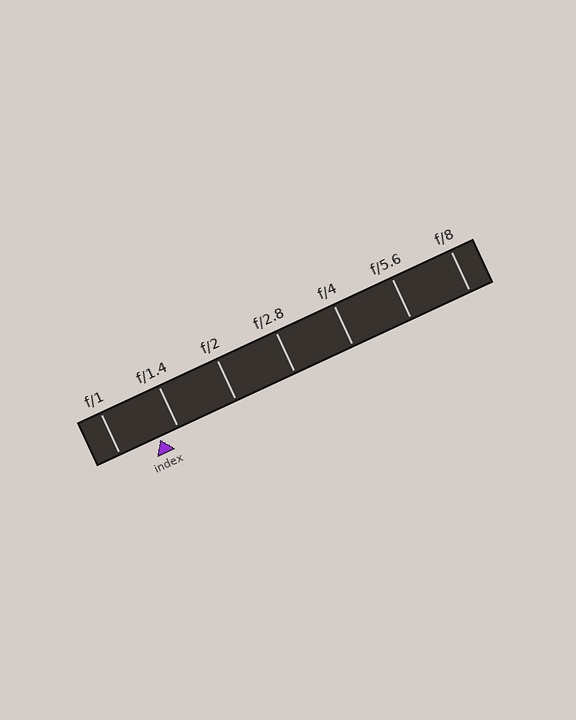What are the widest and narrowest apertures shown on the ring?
The widest aperture shown is f/1 and the narrowest is f/8.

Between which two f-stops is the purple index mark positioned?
The index mark is between f/1 and f/1.4.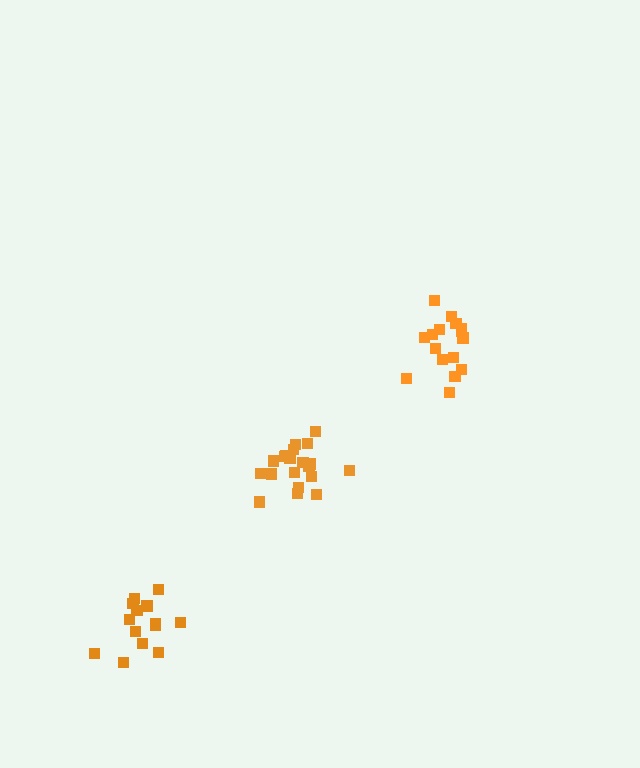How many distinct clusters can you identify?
There are 3 distinct clusters.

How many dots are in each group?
Group 1: 20 dots, Group 2: 16 dots, Group 3: 14 dots (50 total).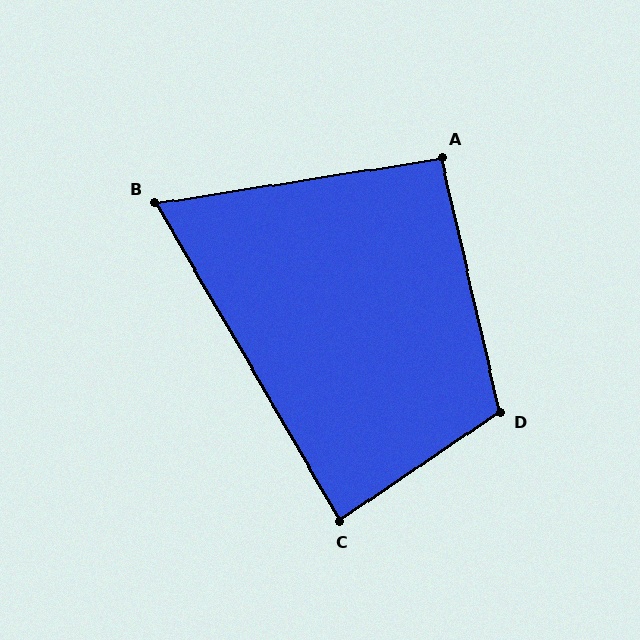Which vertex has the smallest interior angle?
B, at approximately 69 degrees.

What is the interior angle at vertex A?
Approximately 94 degrees (approximately right).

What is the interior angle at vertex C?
Approximately 86 degrees (approximately right).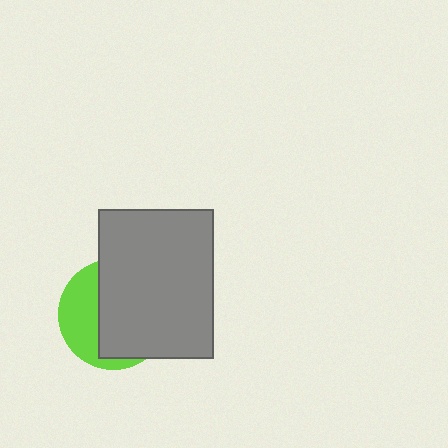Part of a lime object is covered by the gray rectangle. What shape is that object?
It is a circle.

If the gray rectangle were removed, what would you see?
You would see the complete lime circle.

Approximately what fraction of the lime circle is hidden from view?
Roughly 64% of the lime circle is hidden behind the gray rectangle.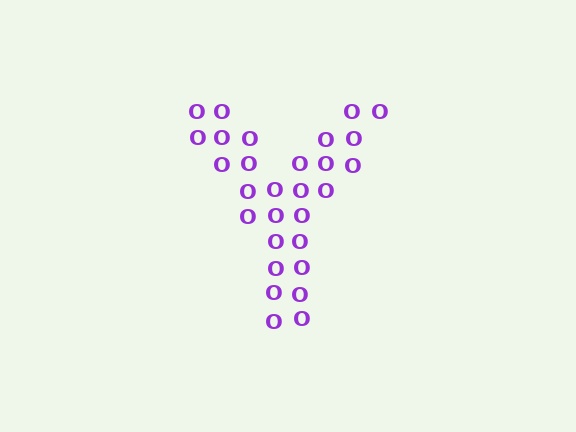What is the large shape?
The large shape is the letter Y.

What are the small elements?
The small elements are letter O's.